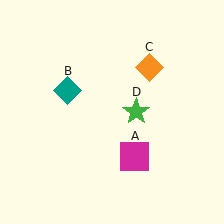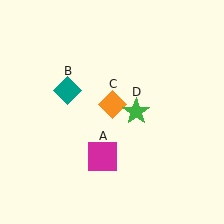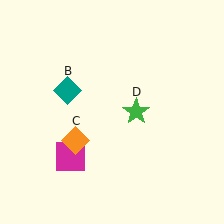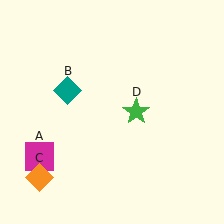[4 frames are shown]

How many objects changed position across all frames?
2 objects changed position: magenta square (object A), orange diamond (object C).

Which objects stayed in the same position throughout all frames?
Teal diamond (object B) and green star (object D) remained stationary.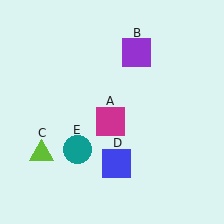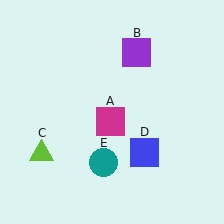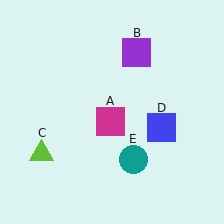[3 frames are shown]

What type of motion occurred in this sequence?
The blue square (object D), teal circle (object E) rotated counterclockwise around the center of the scene.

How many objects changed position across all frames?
2 objects changed position: blue square (object D), teal circle (object E).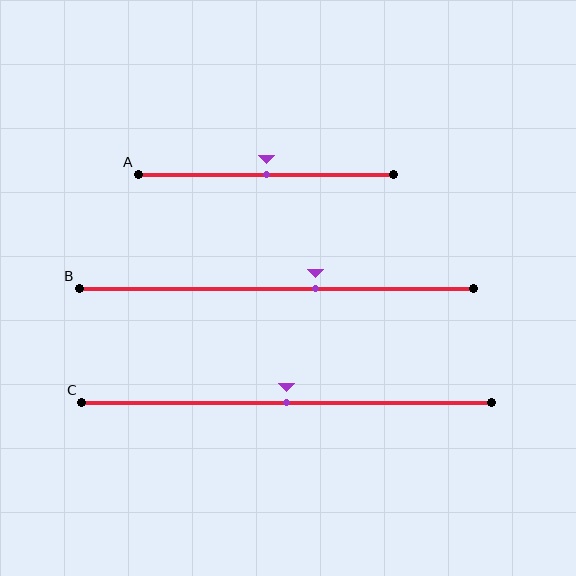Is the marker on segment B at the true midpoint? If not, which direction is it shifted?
No, the marker on segment B is shifted to the right by about 10% of the segment length.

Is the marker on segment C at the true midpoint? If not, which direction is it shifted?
Yes, the marker on segment C is at the true midpoint.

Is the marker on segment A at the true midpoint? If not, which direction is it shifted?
Yes, the marker on segment A is at the true midpoint.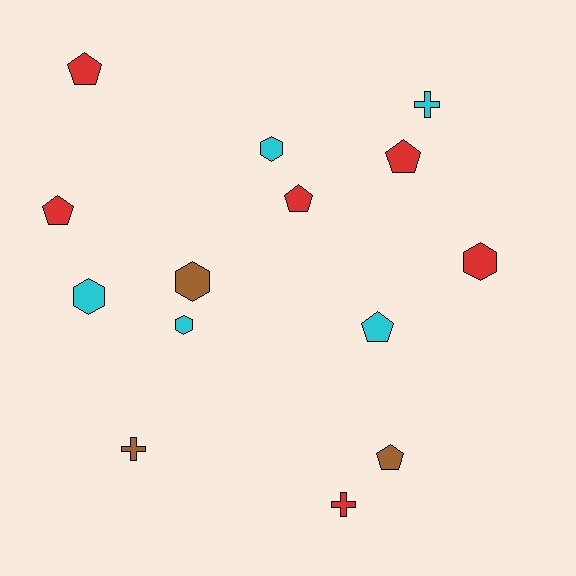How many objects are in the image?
There are 14 objects.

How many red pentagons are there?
There are 4 red pentagons.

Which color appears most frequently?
Red, with 6 objects.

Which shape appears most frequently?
Pentagon, with 6 objects.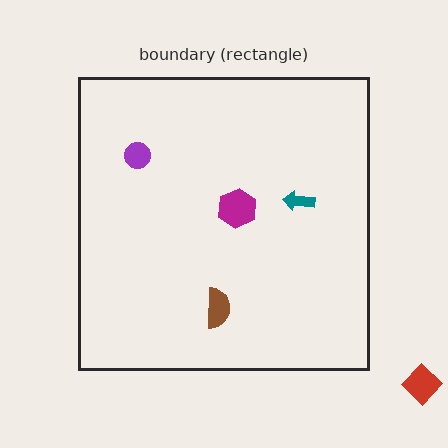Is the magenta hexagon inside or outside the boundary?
Inside.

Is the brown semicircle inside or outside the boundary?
Inside.